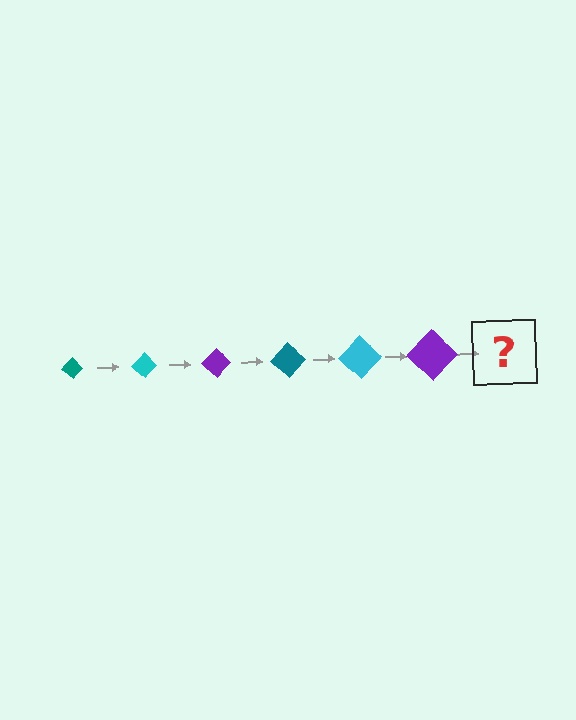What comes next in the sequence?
The next element should be a teal diamond, larger than the previous one.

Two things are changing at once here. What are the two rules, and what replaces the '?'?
The two rules are that the diamond grows larger each step and the color cycles through teal, cyan, and purple. The '?' should be a teal diamond, larger than the previous one.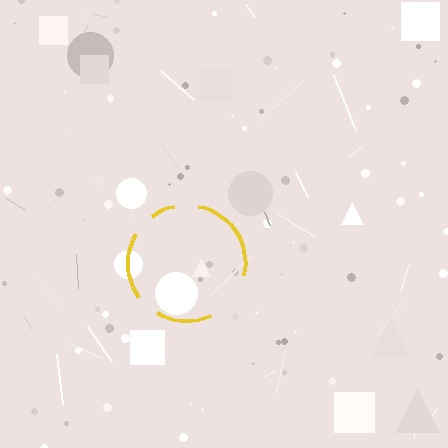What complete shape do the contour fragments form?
The contour fragments form a circle.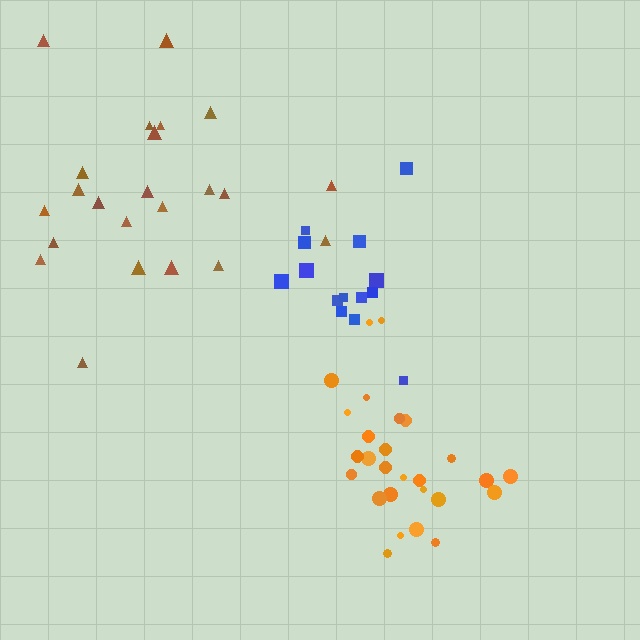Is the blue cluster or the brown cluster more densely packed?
Blue.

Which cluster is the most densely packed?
Orange.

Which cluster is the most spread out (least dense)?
Brown.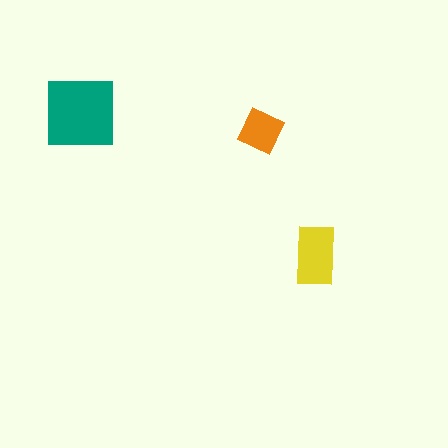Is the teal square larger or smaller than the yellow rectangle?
Larger.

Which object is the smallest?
The orange diamond.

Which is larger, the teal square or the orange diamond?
The teal square.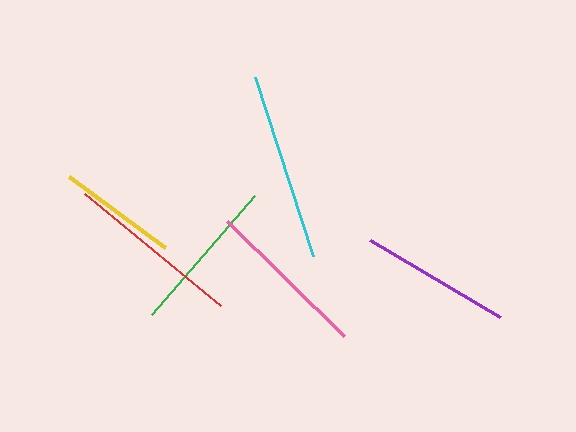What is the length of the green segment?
The green segment is approximately 157 pixels long.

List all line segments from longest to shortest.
From longest to shortest: cyan, red, pink, green, purple, yellow.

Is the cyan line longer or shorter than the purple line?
The cyan line is longer than the purple line.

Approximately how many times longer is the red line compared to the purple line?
The red line is approximately 1.2 times the length of the purple line.